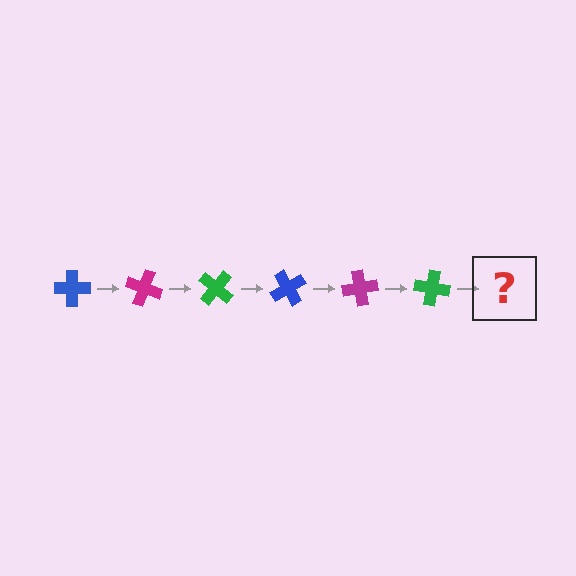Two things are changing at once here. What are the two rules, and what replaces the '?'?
The two rules are that it rotates 20 degrees each step and the color cycles through blue, magenta, and green. The '?' should be a blue cross, rotated 120 degrees from the start.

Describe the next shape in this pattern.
It should be a blue cross, rotated 120 degrees from the start.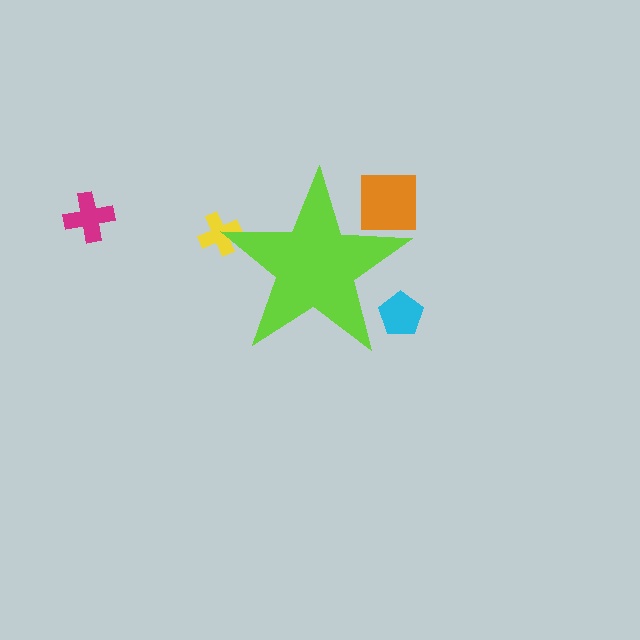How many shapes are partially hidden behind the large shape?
3 shapes are partially hidden.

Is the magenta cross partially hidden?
No, the magenta cross is fully visible.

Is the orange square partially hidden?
Yes, the orange square is partially hidden behind the lime star.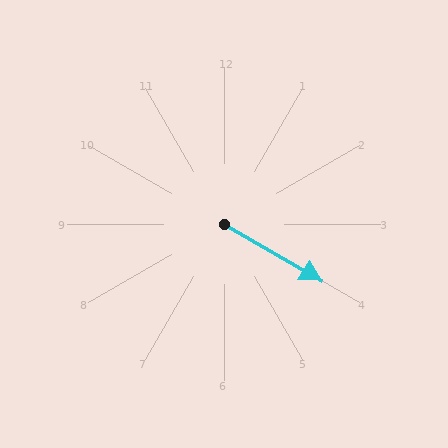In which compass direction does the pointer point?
Southeast.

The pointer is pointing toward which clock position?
Roughly 4 o'clock.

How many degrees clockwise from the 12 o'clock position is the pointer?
Approximately 120 degrees.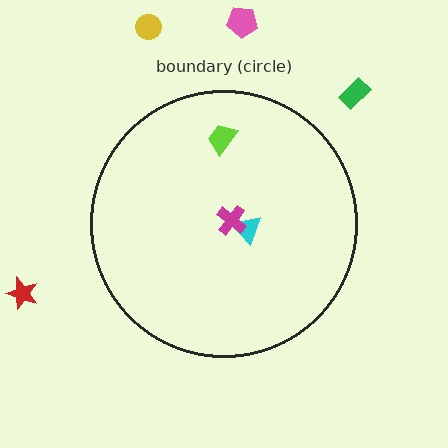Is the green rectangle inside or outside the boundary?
Outside.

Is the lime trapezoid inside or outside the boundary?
Inside.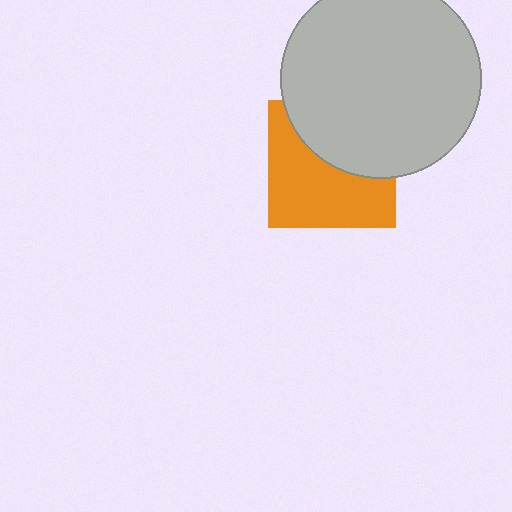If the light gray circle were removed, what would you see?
You would see the complete orange square.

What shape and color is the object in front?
The object in front is a light gray circle.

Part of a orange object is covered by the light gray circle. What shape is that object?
It is a square.